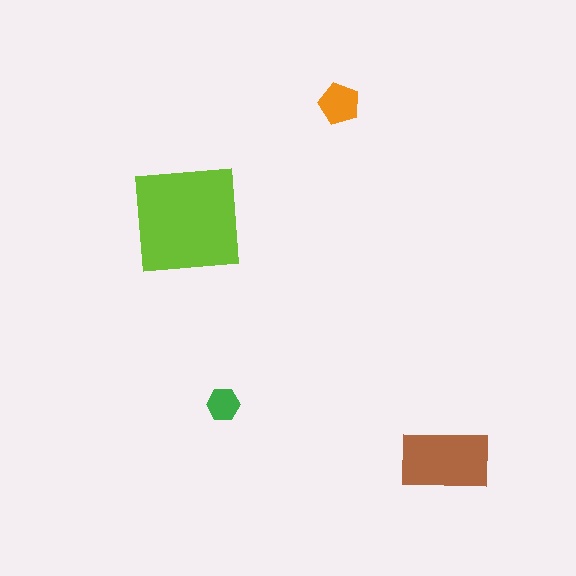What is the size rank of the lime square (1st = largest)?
1st.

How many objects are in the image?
There are 4 objects in the image.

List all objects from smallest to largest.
The green hexagon, the orange pentagon, the brown rectangle, the lime square.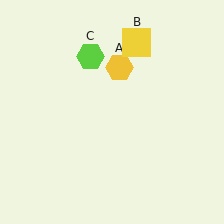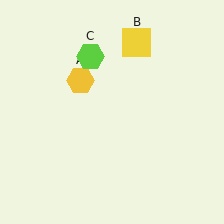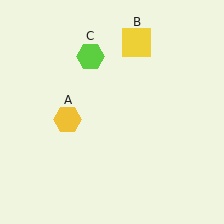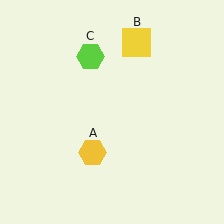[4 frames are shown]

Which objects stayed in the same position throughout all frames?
Yellow square (object B) and lime hexagon (object C) remained stationary.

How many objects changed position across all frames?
1 object changed position: yellow hexagon (object A).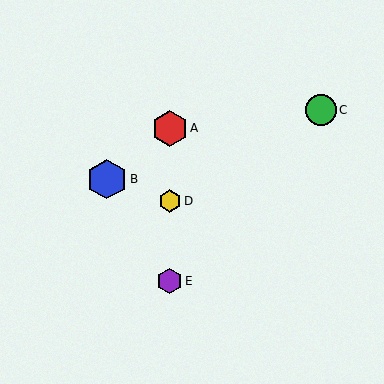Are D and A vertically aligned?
Yes, both are at x≈170.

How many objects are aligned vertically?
3 objects (A, D, E) are aligned vertically.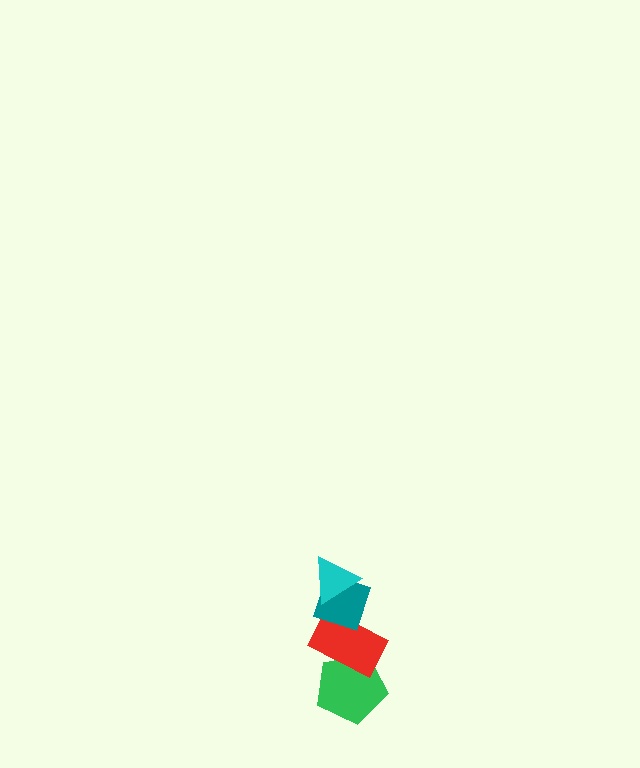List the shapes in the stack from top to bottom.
From top to bottom: the cyan triangle, the teal diamond, the red rectangle, the green pentagon.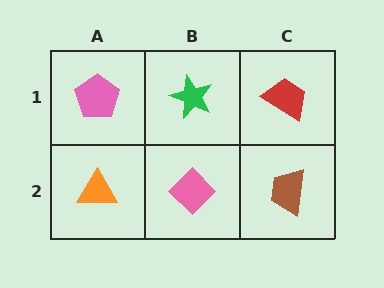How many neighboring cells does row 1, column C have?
2.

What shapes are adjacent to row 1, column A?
An orange triangle (row 2, column A), a green star (row 1, column B).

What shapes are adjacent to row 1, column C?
A brown trapezoid (row 2, column C), a green star (row 1, column B).